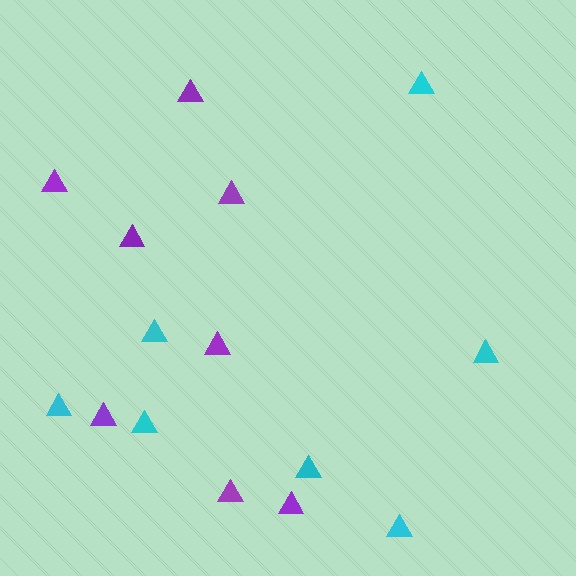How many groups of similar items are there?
There are 2 groups: one group of cyan triangles (7) and one group of purple triangles (8).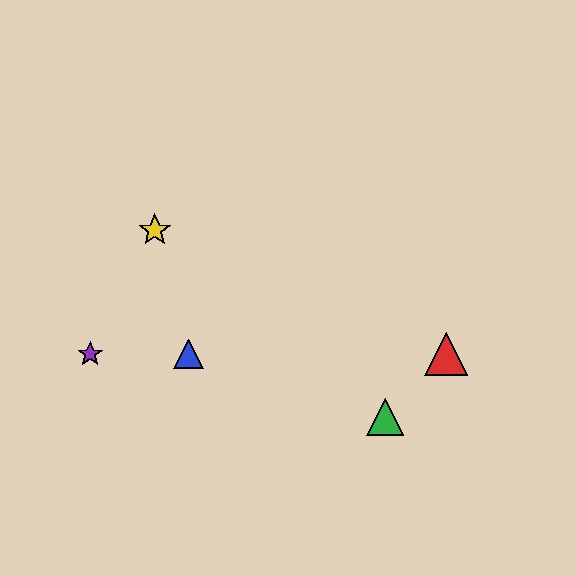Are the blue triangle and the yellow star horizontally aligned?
No, the blue triangle is at y≈354 and the yellow star is at y≈230.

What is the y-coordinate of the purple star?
The purple star is at y≈354.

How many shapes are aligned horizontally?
3 shapes (the red triangle, the blue triangle, the purple star) are aligned horizontally.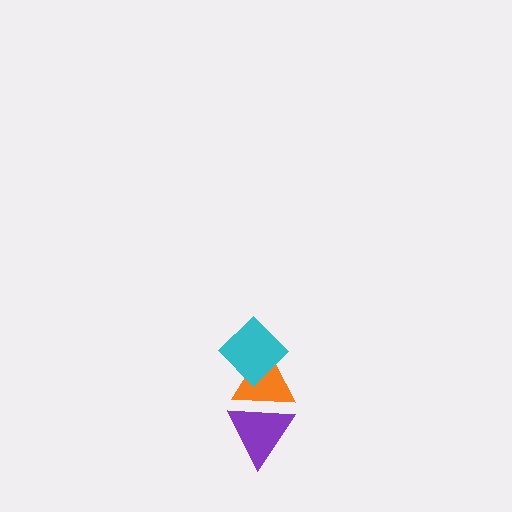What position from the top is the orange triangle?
The orange triangle is 2nd from the top.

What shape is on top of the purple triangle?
The orange triangle is on top of the purple triangle.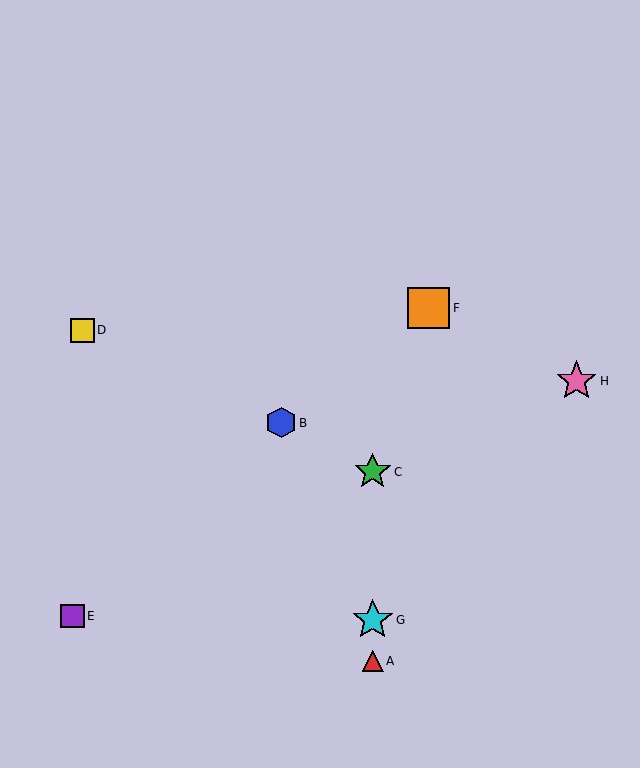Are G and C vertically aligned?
Yes, both are at x≈373.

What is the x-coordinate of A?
Object A is at x≈373.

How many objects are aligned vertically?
3 objects (A, C, G) are aligned vertically.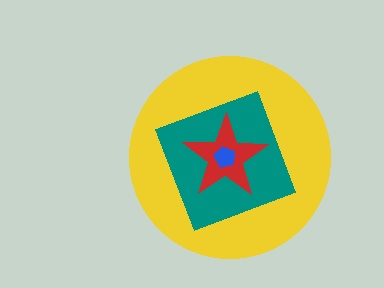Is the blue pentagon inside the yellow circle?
Yes.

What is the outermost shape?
The yellow circle.